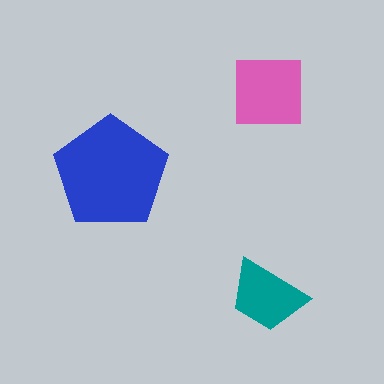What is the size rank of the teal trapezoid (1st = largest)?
3rd.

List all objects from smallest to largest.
The teal trapezoid, the pink square, the blue pentagon.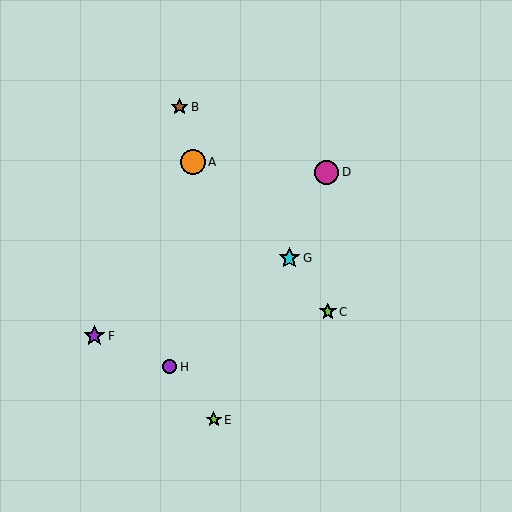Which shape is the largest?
The orange circle (labeled A) is the largest.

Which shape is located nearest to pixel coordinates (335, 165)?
The magenta circle (labeled D) at (327, 172) is nearest to that location.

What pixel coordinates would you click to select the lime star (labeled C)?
Click at (328, 312) to select the lime star C.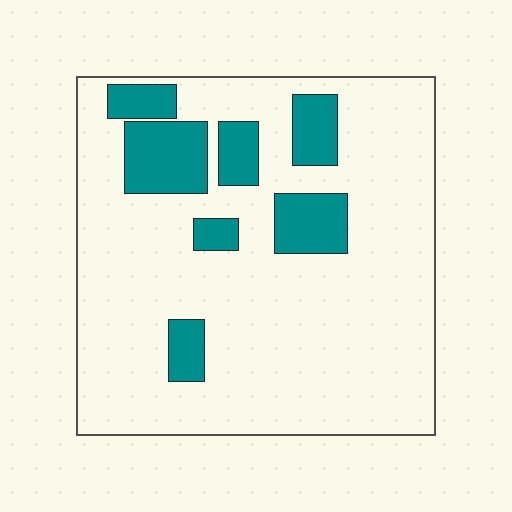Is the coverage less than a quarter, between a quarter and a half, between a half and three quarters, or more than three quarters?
Less than a quarter.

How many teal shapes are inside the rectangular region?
7.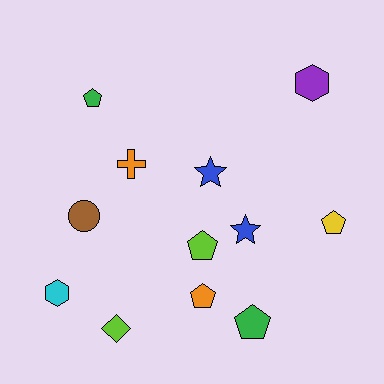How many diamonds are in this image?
There is 1 diamond.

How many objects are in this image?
There are 12 objects.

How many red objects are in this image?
There are no red objects.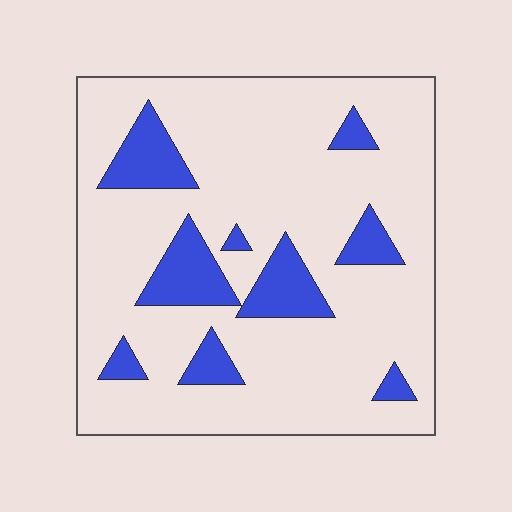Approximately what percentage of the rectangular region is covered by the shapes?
Approximately 15%.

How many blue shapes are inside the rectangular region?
9.